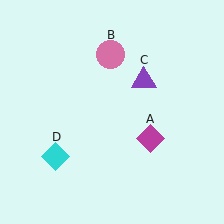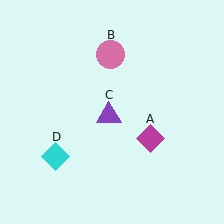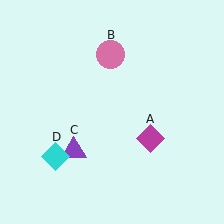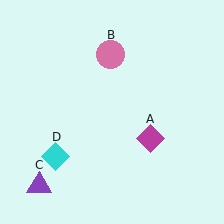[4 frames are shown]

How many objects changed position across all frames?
1 object changed position: purple triangle (object C).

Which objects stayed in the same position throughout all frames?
Magenta diamond (object A) and pink circle (object B) and cyan diamond (object D) remained stationary.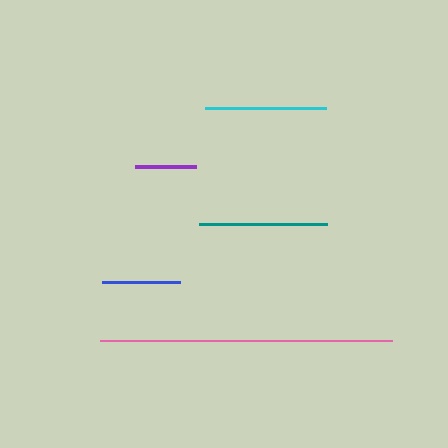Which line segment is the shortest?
The purple line is the shortest at approximately 61 pixels.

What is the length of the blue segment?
The blue segment is approximately 78 pixels long.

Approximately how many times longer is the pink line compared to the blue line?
The pink line is approximately 3.7 times the length of the blue line.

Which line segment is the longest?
The pink line is the longest at approximately 292 pixels.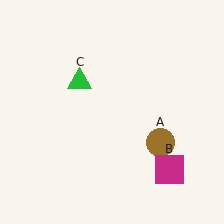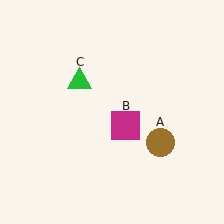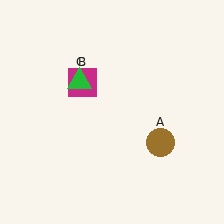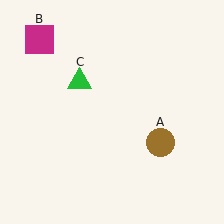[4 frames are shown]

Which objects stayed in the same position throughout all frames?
Brown circle (object A) and green triangle (object C) remained stationary.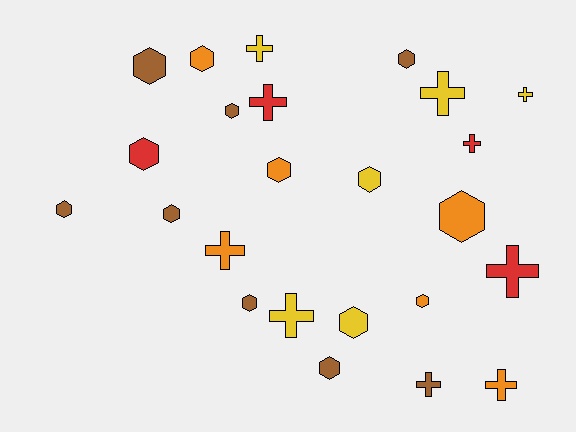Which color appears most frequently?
Brown, with 8 objects.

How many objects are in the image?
There are 24 objects.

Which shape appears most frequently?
Hexagon, with 14 objects.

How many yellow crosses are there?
There are 4 yellow crosses.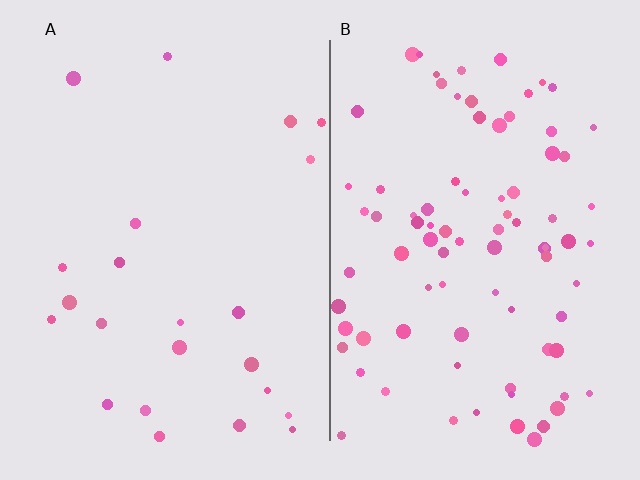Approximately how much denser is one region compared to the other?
Approximately 3.7× — region B over region A.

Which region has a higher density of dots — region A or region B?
B (the right).